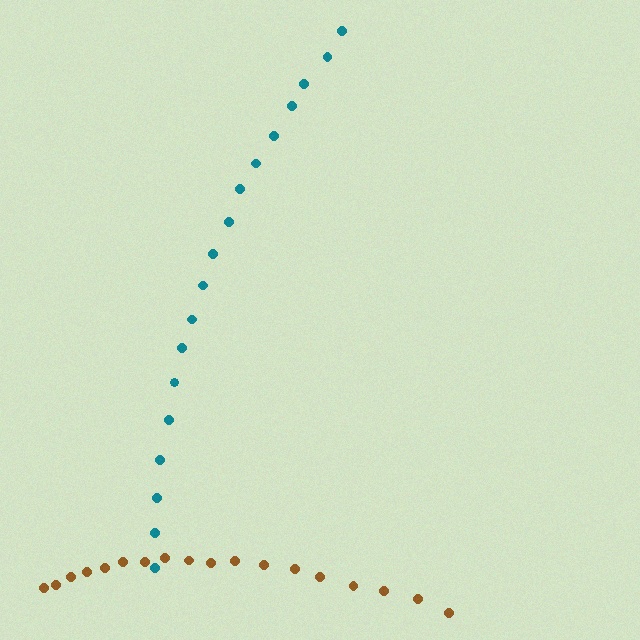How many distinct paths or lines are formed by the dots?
There are 2 distinct paths.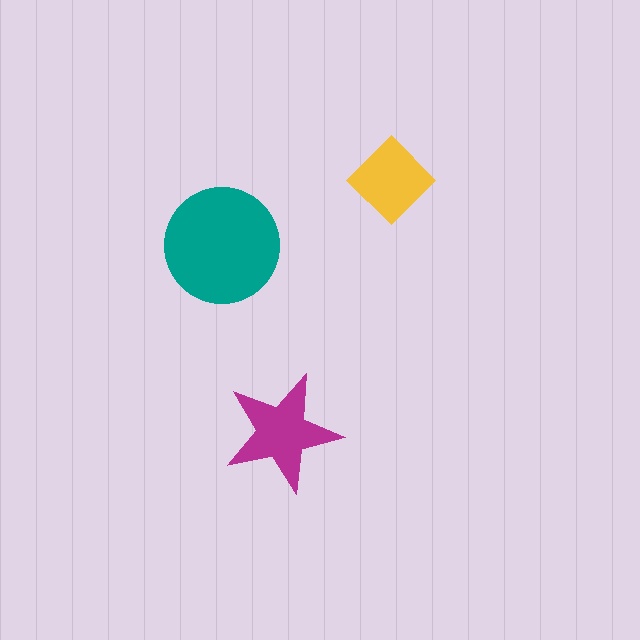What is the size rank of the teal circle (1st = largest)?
1st.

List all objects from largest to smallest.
The teal circle, the magenta star, the yellow diamond.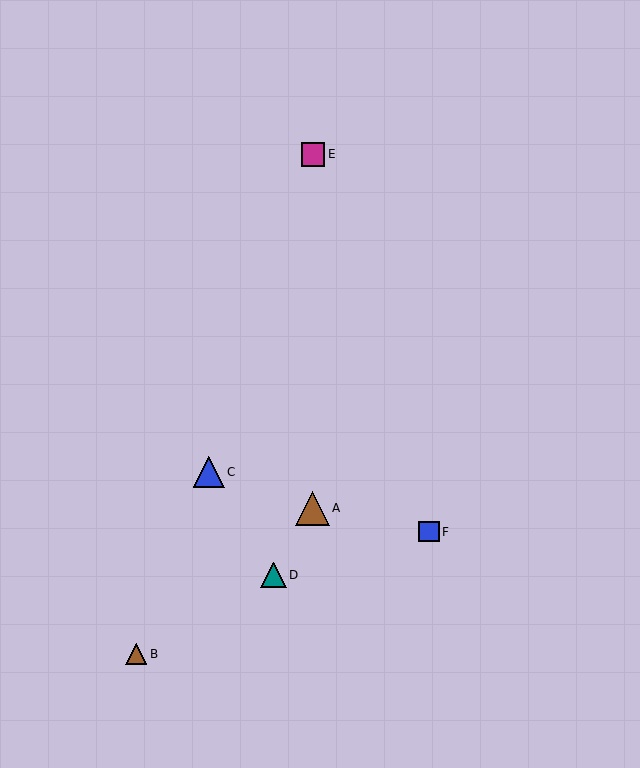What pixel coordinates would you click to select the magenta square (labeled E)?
Click at (313, 154) to select the magenta square E.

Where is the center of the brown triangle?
The center of the brown triangle is at (136, 654).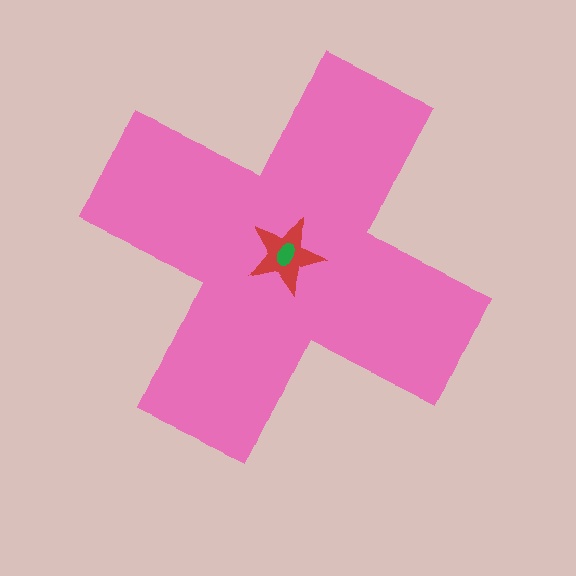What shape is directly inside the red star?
The green ellipse.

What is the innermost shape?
The green ellipse.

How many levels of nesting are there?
3.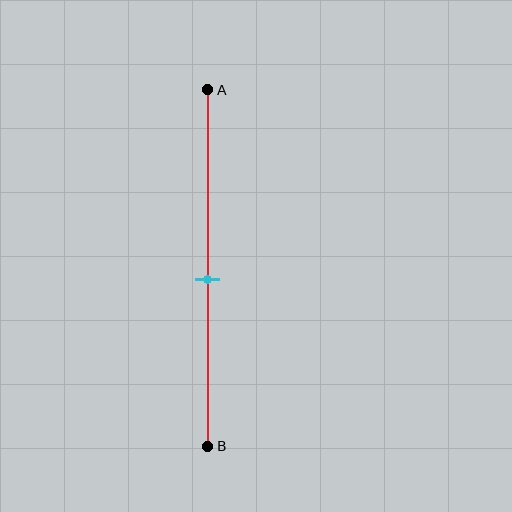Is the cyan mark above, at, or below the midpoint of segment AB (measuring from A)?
The cyan mark is below the midpoint of segment AB.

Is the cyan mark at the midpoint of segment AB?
No, the mark is at about 55% from A, not at the 50% midpoint.